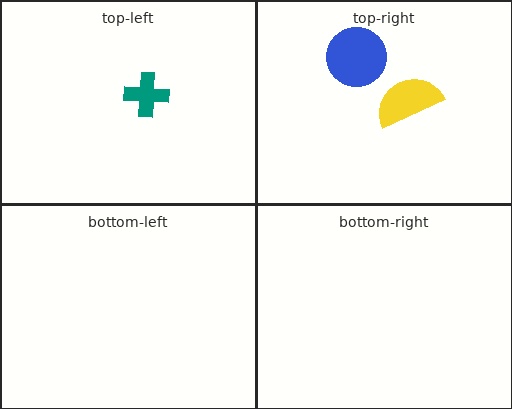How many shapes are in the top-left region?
1.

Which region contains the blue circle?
The top-right region.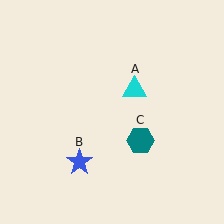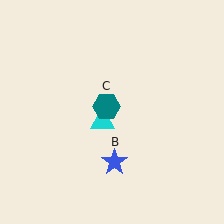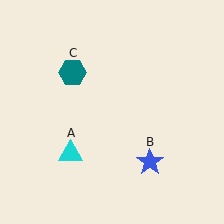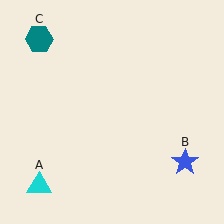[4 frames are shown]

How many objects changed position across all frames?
3 objects changed position: cyan triangle (object A), blue star (object B), teal hexagon (object C).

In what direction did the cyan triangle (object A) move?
The cyan triangle (object A) moved down and to the left.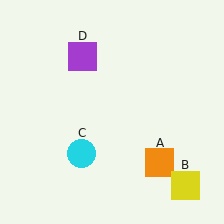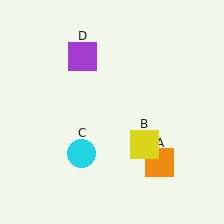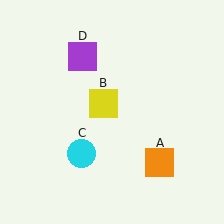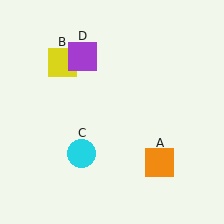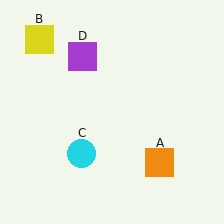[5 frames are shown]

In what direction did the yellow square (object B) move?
The yellow square (object B) moved up and to the left.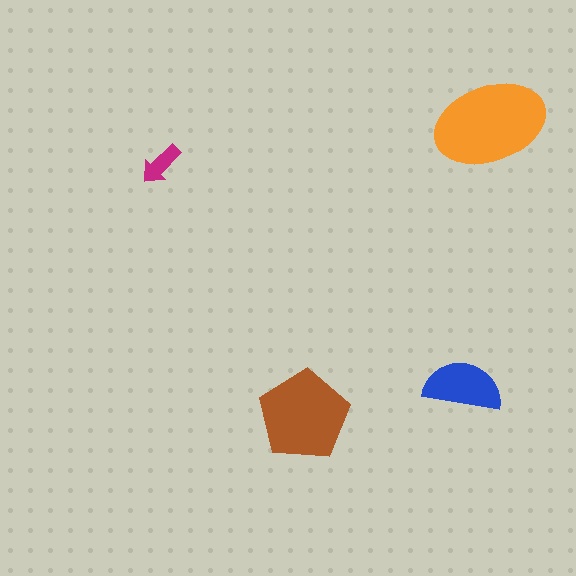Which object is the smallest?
The magenta arrow.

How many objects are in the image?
There are 4 objects in the image.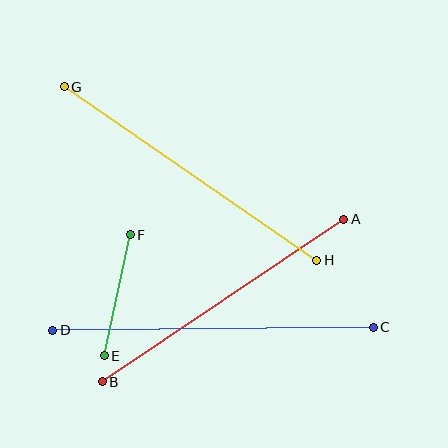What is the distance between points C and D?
The distance is approximately 320 pixels.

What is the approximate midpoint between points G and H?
The midpoint is at approximately (190, 174) pixels.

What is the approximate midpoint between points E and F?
The midpoint is at approximately (117, 295) pixels.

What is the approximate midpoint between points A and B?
The midpoint is at approximately (223, 300) pixels.